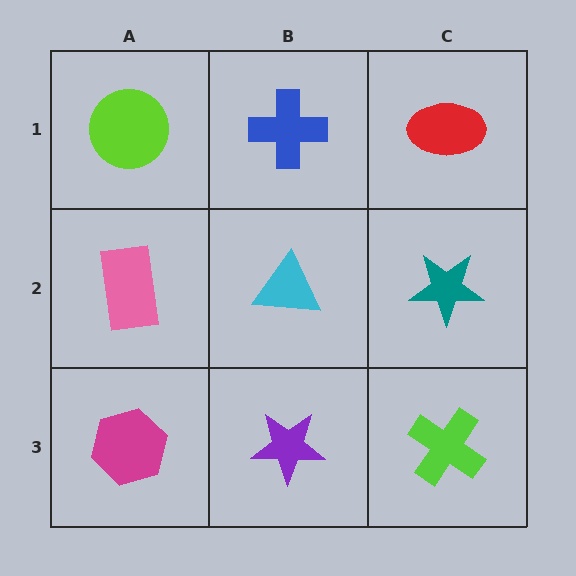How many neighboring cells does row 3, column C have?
2.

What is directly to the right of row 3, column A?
A purple star.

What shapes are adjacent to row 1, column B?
A cyan triangle (row 2, column B), a lime circle (row 1, column A), a red ellipse (row 1, column C).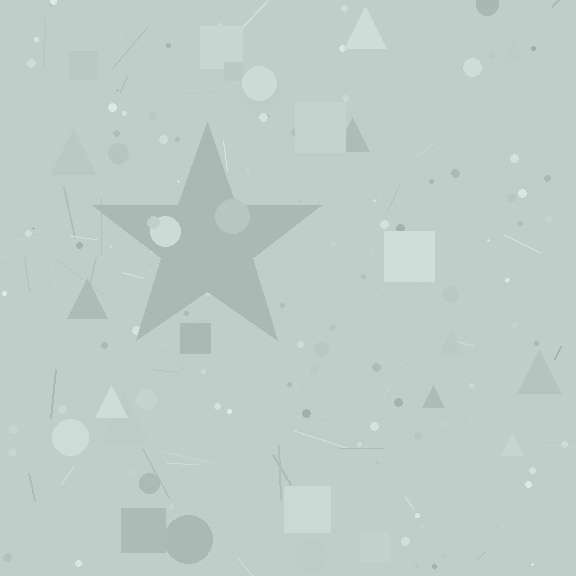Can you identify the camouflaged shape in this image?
The camouflaged shape is a star.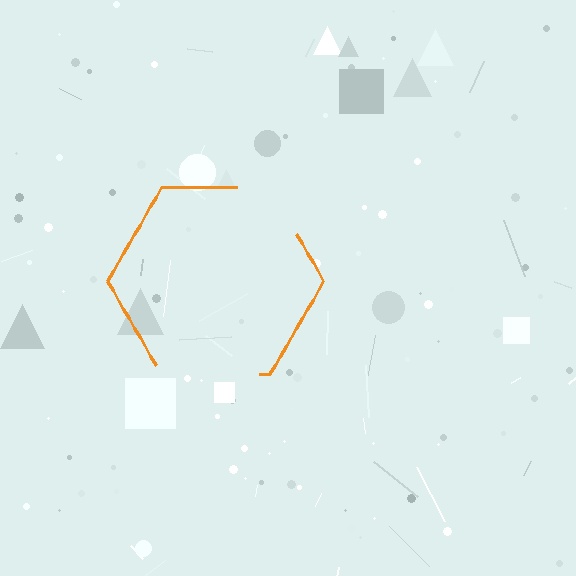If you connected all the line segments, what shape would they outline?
They would outline a hexagon.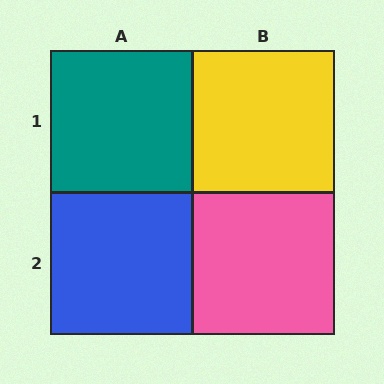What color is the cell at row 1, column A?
Teal.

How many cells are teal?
1 cell is teal.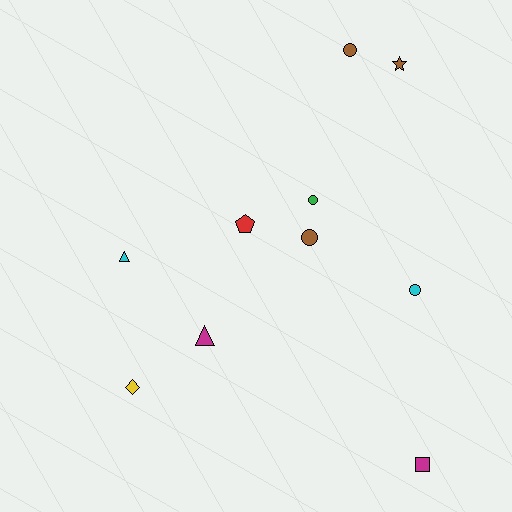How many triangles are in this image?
There are 2 triangles.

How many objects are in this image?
There are 10 objects.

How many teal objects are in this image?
There are no teal objects.